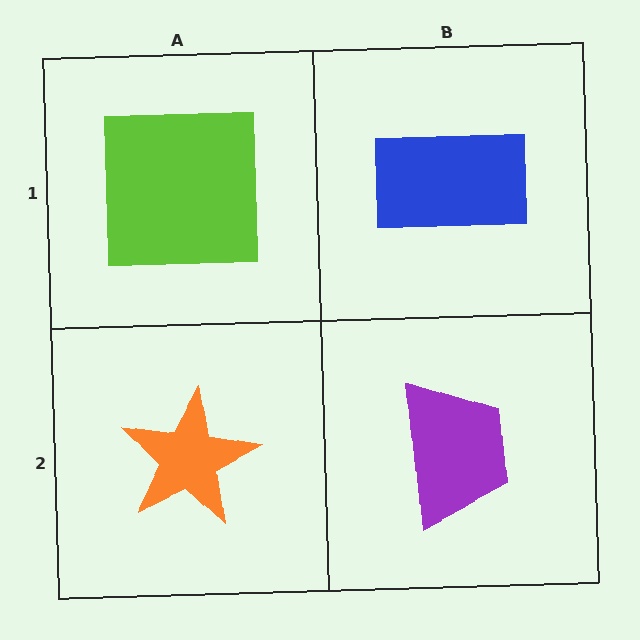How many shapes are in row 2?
2 shapes.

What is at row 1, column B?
A blue rectangle.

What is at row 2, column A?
An orange star.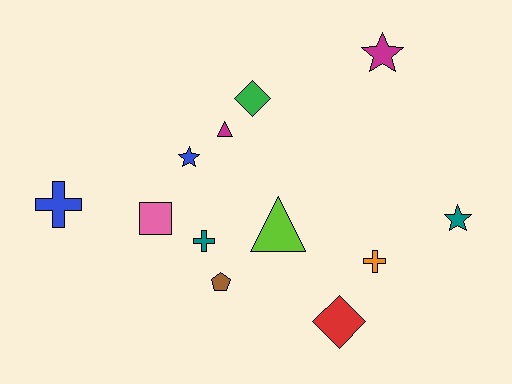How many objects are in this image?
There are 12 objects.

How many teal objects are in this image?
There are 2 teal objects.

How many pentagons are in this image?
There is 1 pentagon.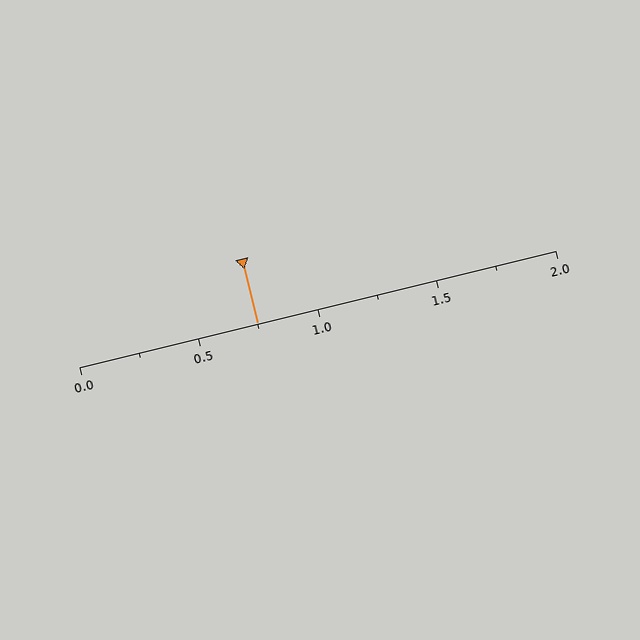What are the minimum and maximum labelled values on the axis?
The axis runs from 0.0 to 2.0.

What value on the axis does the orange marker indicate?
The marker indicates approximately 0.75.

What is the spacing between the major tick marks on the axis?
The major ticks are spaced 0.5 apart.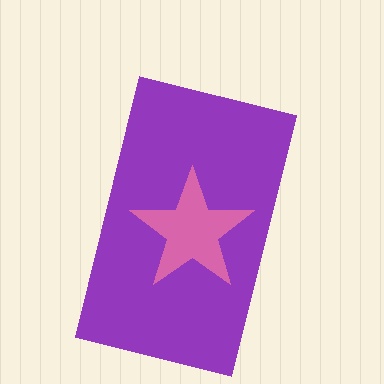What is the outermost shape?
The purple rectangle.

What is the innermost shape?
The pink star.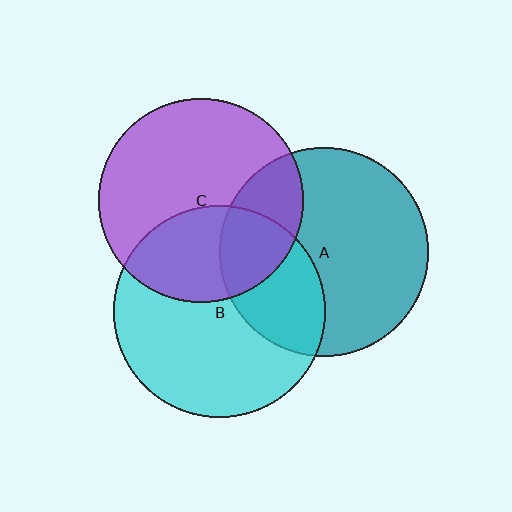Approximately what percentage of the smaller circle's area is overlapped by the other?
Approximately 35%.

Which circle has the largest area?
Circle B (cyan).